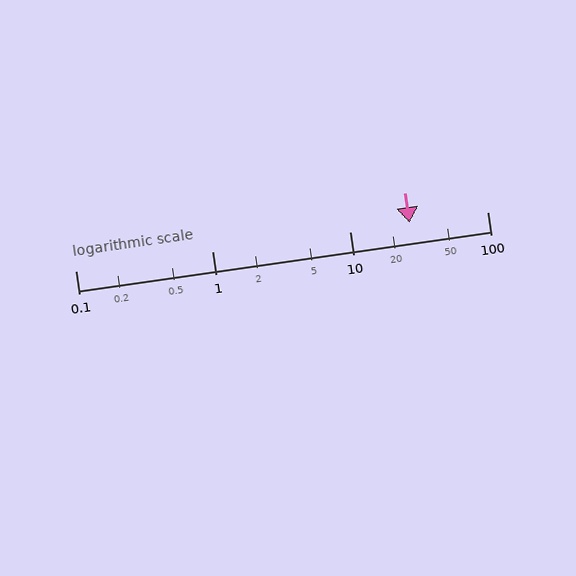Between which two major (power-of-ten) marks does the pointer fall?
The pointer is between 10 and 100.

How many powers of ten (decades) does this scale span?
The scale spans 3 decades, from 0.1 to 100.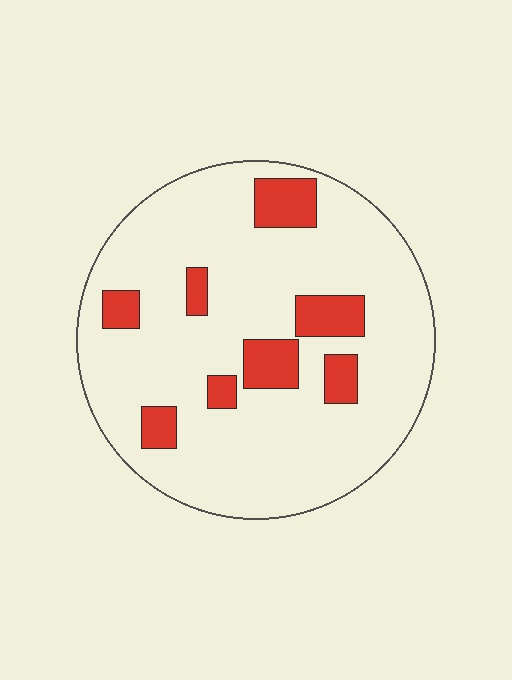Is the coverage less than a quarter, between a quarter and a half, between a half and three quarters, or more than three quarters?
Less than a quarter.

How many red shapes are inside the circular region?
8.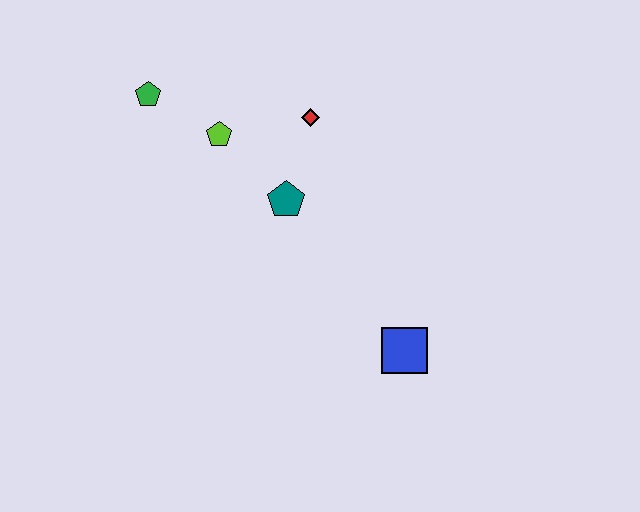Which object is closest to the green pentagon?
The lime pentagon is closest to the green pentagon.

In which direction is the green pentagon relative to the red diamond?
The green pentagon is to the left of the red diamond.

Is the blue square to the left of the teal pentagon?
No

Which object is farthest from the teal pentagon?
The blue square is farthest from the teal pentagon.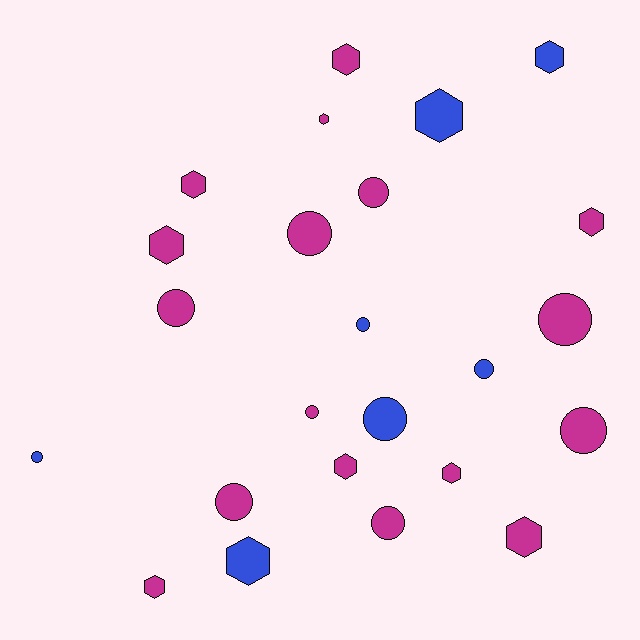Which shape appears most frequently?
Circle, with 12 objects.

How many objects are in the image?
There are 24 objects.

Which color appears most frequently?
Magenta, with 17 objects.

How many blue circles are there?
There are 4 blue circles.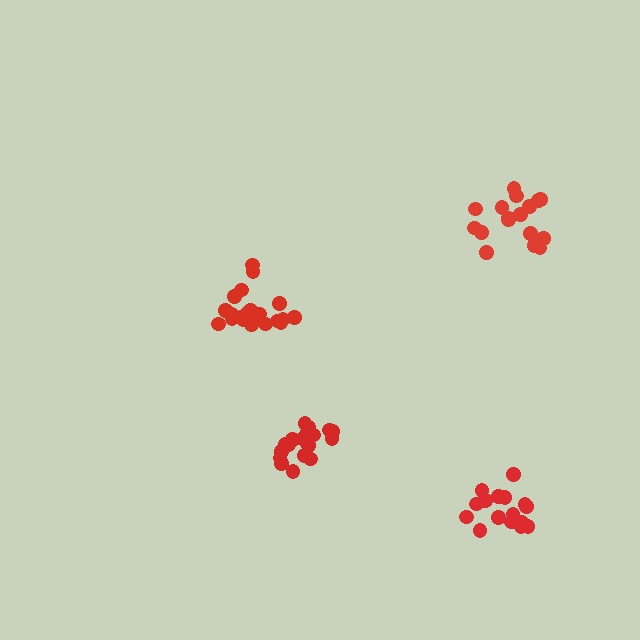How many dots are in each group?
Group 1: 17 dots, Group 2: 21 dots, Group 3: 16 dots, Group 4: 18 dots (72 total).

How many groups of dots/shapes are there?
There are 4 groups.